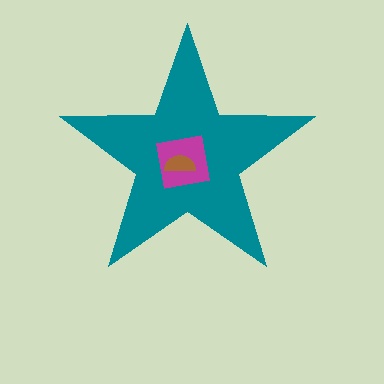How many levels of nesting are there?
3.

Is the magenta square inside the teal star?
Yes.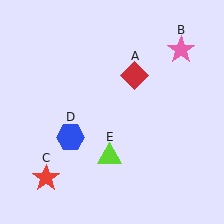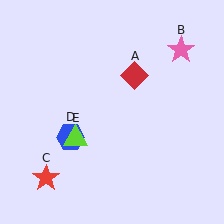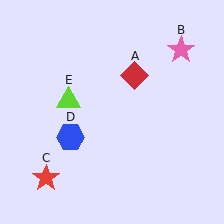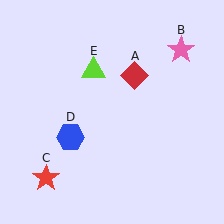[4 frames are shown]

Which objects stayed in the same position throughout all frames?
Red diamond (object A) and pink star (object B) and red star (object C) and blue hexagon (object D) remained stationary.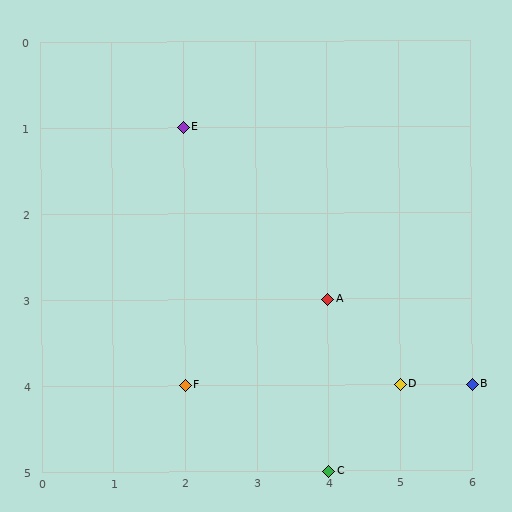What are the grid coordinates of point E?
Point E is at grid coordinates (2, 1).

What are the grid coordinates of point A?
Point A is at grid coordinates (4, 3).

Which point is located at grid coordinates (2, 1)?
Point E is at (2, 1).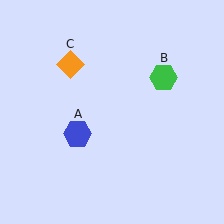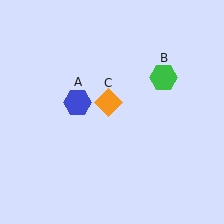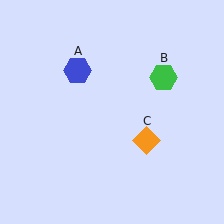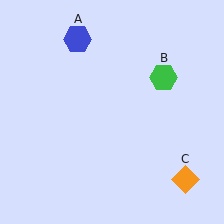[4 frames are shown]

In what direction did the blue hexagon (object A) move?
The blue hexagon (object A) moved up.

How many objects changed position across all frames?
2 objects changed position: blue hexagon (object A), orange diamond (object C).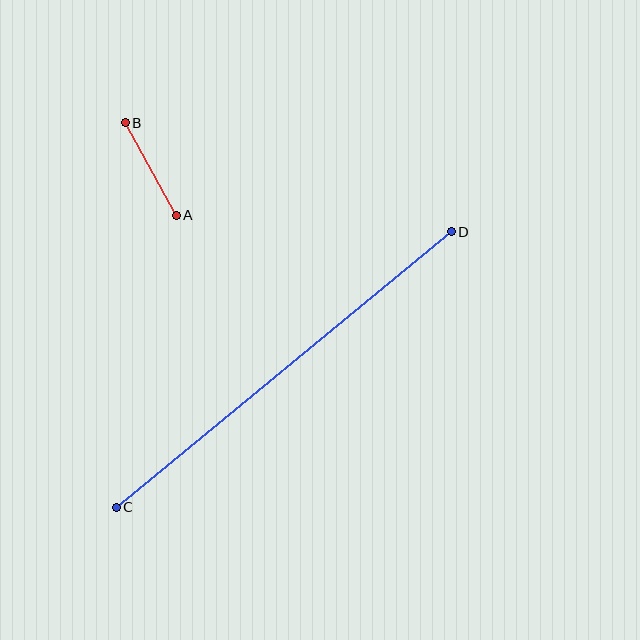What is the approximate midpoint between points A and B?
The midpoint is at approximately (151, 169) pixels.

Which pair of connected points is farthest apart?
Points C and D are farthest apart.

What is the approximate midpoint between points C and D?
The midpoint is at approximately (284, 369) pixels.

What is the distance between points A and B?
The distance is approximately 106 pixels.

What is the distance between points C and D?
The distance is approximately 434 pixels.